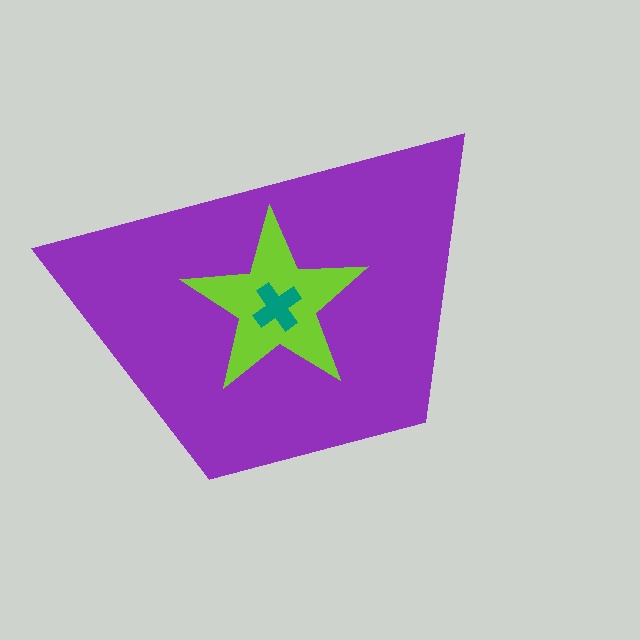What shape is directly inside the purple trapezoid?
The lime star.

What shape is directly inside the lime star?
The teal cross.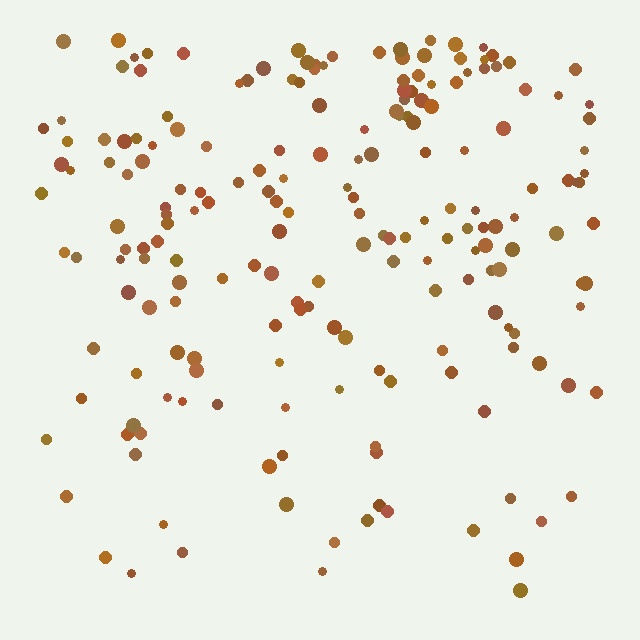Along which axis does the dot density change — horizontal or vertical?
Vertical.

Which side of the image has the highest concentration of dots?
The top.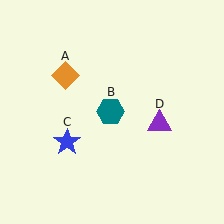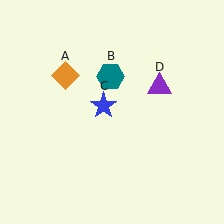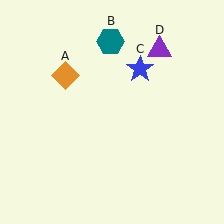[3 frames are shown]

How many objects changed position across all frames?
3 objects changed position: teal hexagon (object B), blue star (object C), purple triangle (object D).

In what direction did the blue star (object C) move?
The blue star (object C) moved up and to the right.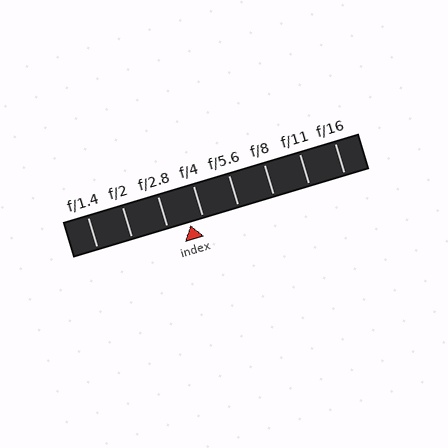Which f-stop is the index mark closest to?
The index mark is closest to f/4.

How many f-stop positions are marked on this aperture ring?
There are 8 f-stop positions marked.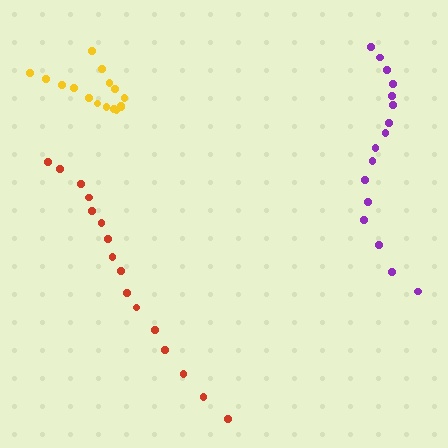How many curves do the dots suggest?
There are 3 distinct paths.